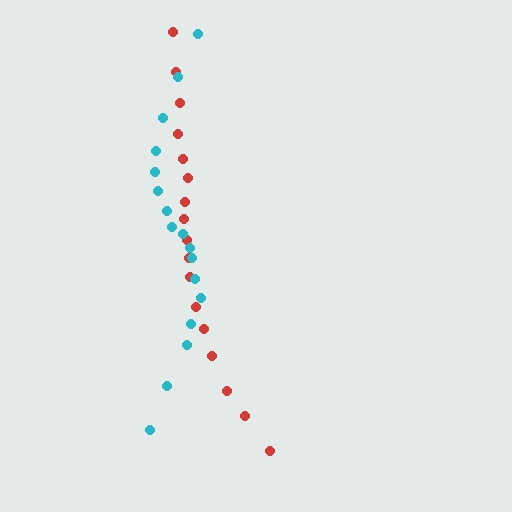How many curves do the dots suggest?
There are 2 distinct paths.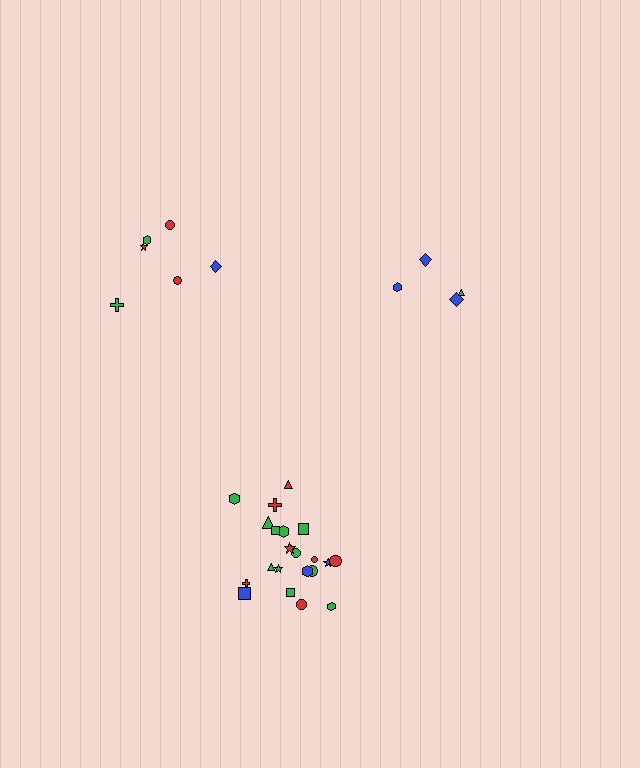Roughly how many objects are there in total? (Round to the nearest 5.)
Roughly 30 objects in total.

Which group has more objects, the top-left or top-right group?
The top-left group.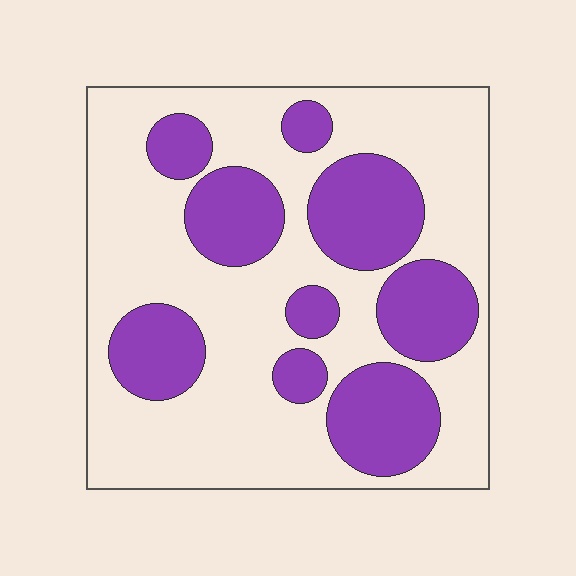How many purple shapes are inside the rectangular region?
9.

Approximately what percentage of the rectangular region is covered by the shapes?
Approximately 35%.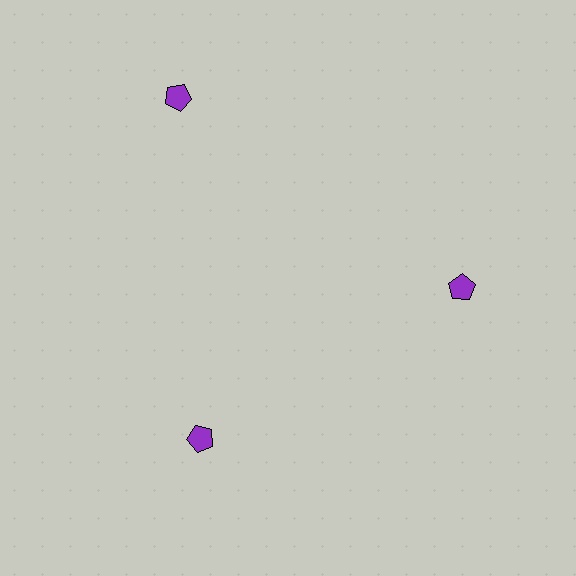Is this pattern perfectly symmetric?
No. The 3 purple pentagons are arranged in a ring, but one element near the 11 o'clock position is pushed outward from the center, breaking the 3-fold rotational symmetry.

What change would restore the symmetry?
The symmetry would be restored by moving it inward, back onto the ring so that all 3 pentagons sit at equal angles and equal distance from the center.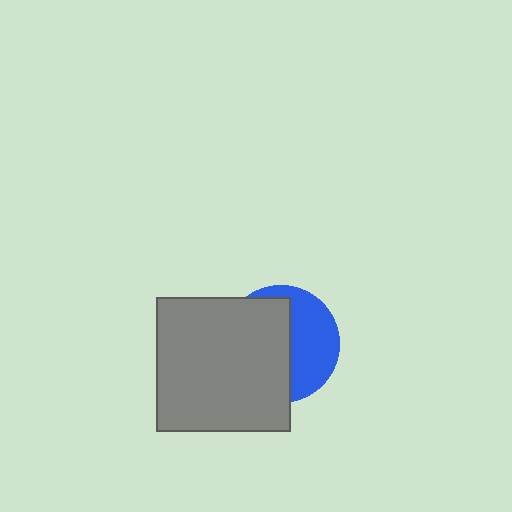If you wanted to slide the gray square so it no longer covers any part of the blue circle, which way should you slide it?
Slide it left — that is the most direct way to separate the two shapes.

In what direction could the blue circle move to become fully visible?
The blue circle could move right. That would shift it out from behind the gray square entirely.